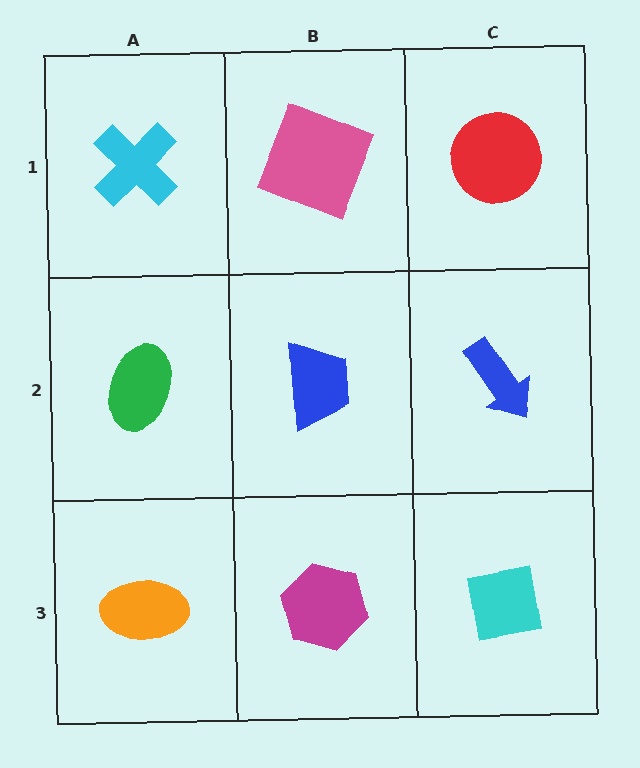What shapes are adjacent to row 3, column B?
A blue trapezoid (row 2, column B), an orange ellipse (row 3, column A), a cyan square (row 3, column C).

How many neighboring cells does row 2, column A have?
3.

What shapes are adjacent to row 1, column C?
A blue arrow (row 2, column C), a pink square (row 1, column B).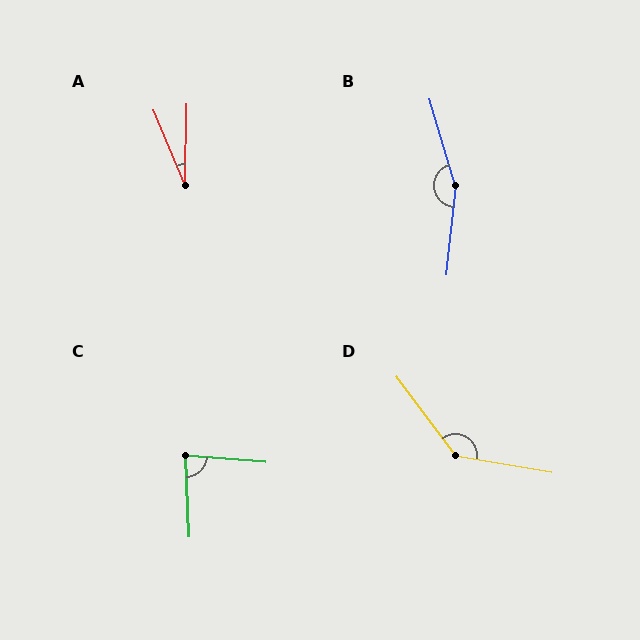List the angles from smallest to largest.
A (24°), C (82°), D (137°), B (158°).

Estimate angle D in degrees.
Approximately 137 degrees.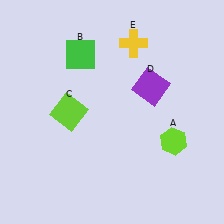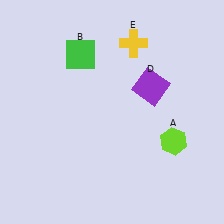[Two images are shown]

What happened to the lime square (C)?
The lime square (C) was removed in Image 2. It was in the top-left area of Image 1.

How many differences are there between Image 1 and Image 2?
There is 1 difference between the two images.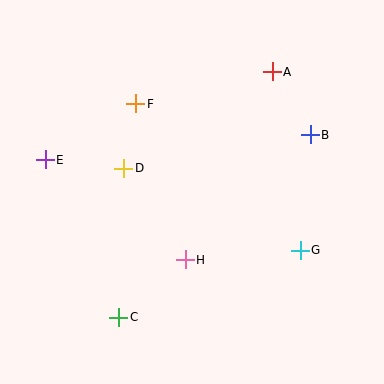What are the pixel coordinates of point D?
Point D is at (124, 168).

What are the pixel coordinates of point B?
Point B is at (310, 135).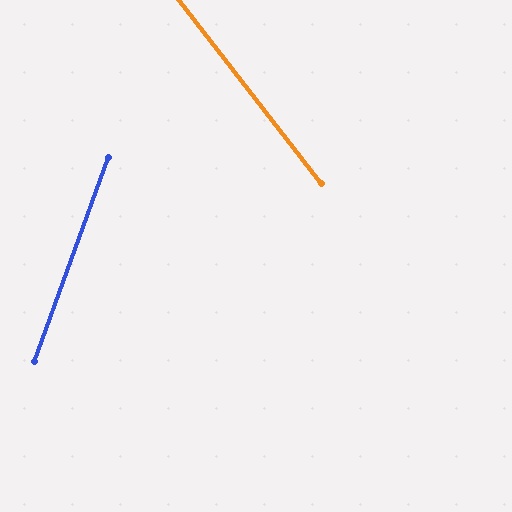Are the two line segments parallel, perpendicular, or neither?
Neither parallel nor perpendicular — they differ by about 58°.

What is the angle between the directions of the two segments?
Approximately 58 degrees.